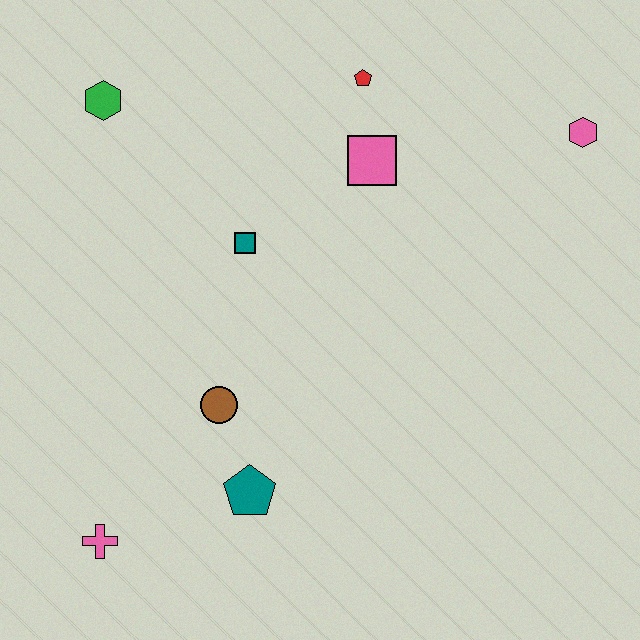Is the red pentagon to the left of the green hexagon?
No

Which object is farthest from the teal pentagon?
The pink hexagon is farthest from the teal pentagon.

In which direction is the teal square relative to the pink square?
The teal square is to the left of the pink square.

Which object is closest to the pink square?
The red pentagon is closest to the pink square.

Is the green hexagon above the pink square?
Yes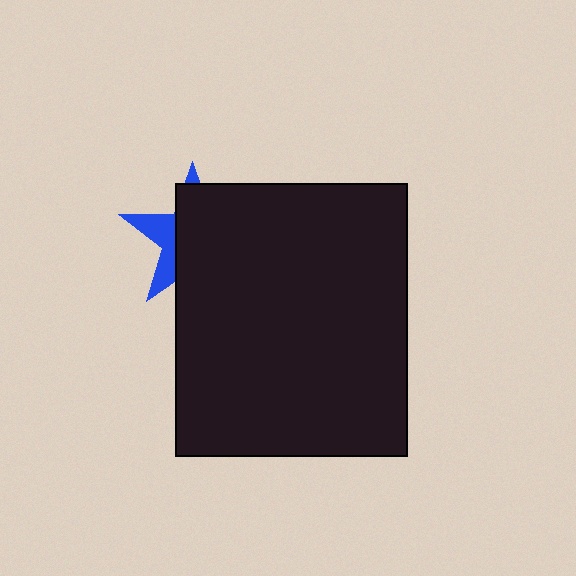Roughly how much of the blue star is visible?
A small part of it is visible (roughly 32%).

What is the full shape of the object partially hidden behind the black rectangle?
The partially hidden object is a blue star.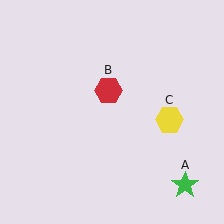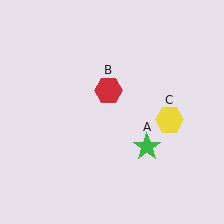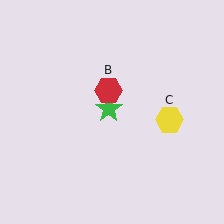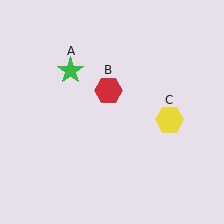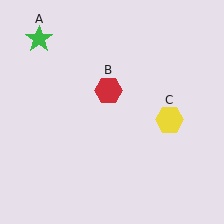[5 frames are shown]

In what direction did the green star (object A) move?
The green star (object A) moved up and to the left.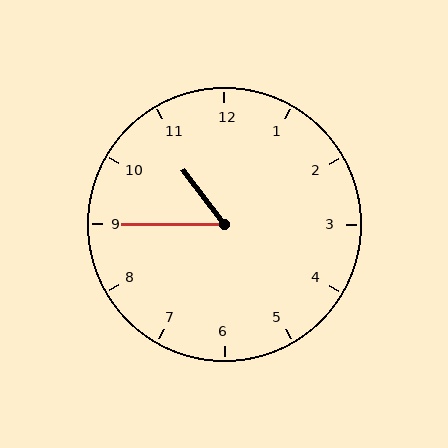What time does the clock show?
10:45.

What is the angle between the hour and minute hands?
Approximately 52 degrees.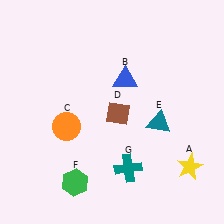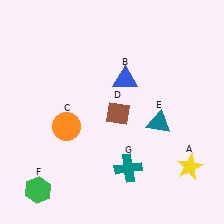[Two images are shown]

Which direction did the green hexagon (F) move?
The green hexagon (F) moved left.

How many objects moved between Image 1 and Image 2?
1 object moved between the two images.